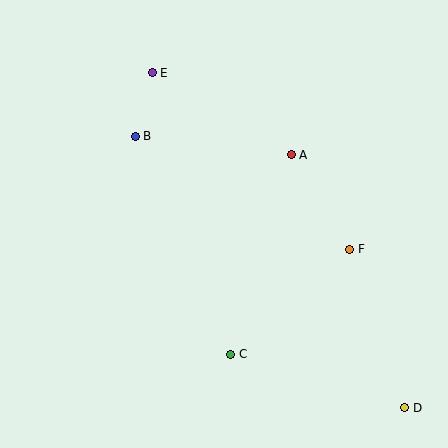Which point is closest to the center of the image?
Point A at (291, 155) is closest to the center.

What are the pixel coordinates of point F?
Point F is at (350, 249).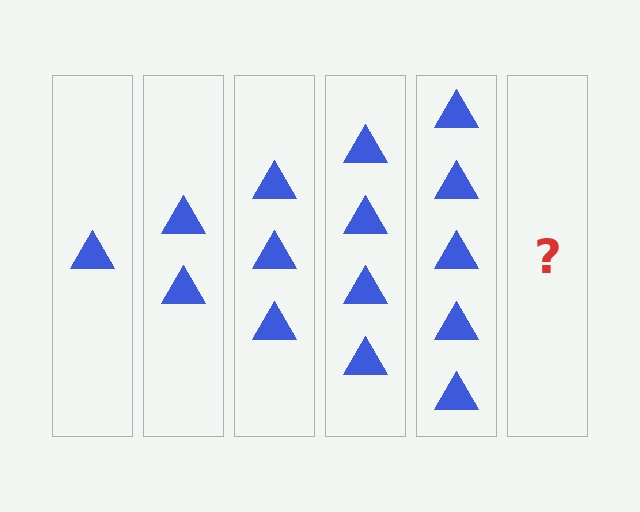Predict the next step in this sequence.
The next step is 6 triangles.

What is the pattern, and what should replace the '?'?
The pattern is that each step adds one more triangle. The '?' should be 6 triangles.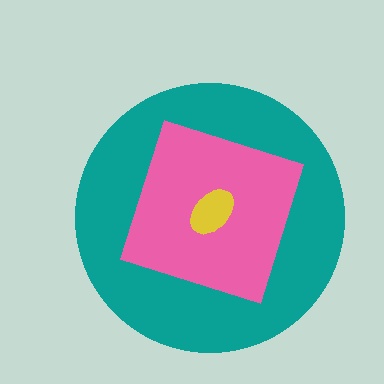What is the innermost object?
The yellow ellipse.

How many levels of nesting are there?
3.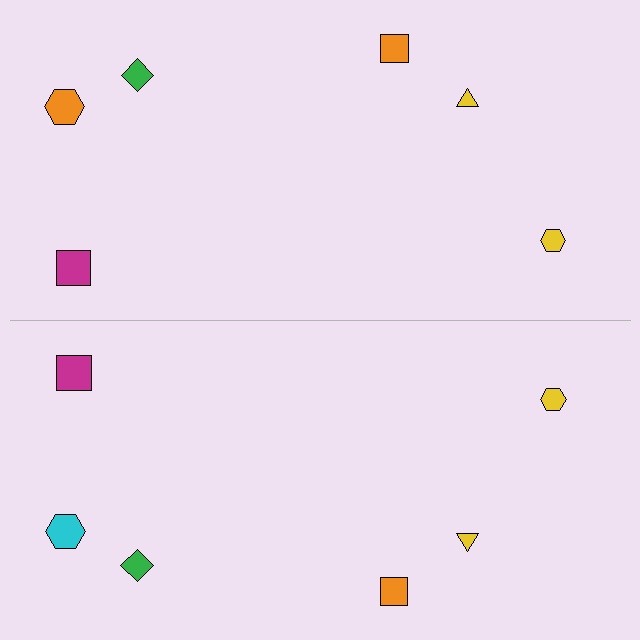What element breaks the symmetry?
The cyan hexagon on the bottom side breaks the symmetry — its mirror counterpart is orange.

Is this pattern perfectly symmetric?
No, the pattern is not perfectly symmetric. The cyan hexagon on the bottom side breaks the symmetry — its mirror counterpart is orange.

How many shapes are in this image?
There are 12 shapes in this image.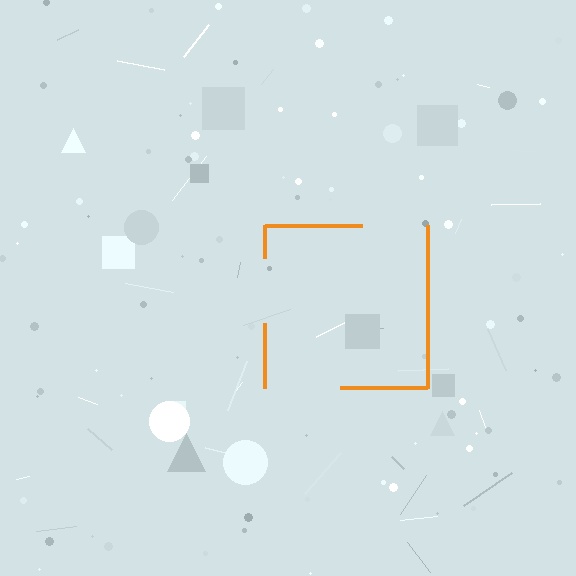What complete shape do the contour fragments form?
The contour fragments form a square.